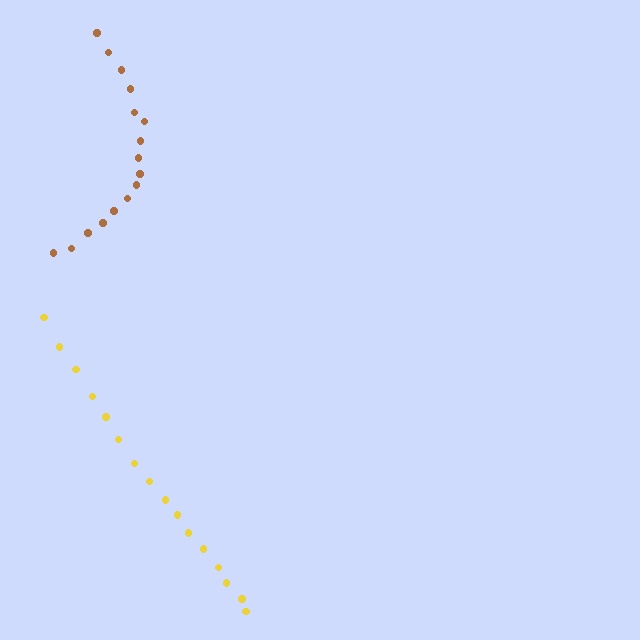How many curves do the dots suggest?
There are 2 distinct paths.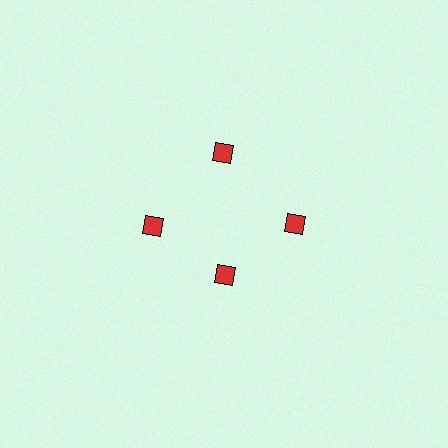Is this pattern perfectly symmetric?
No. The 4 red squares are arranged in a ring, but one element near the 6 o'clock position is pulled inward toward the center, breaking the 4-fold rotational symmetry.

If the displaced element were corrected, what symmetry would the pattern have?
It would have 4-fold rotational symmetry — the pattern would map onto itself every 90 degrees.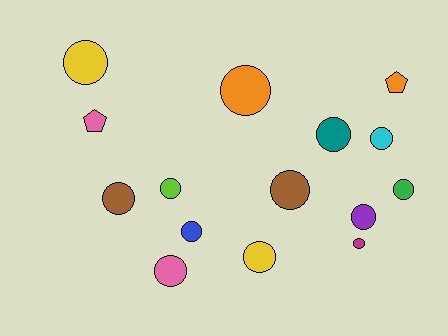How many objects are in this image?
There are 15 objects.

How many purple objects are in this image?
There is 1 purple object.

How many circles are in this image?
There are 13 circles.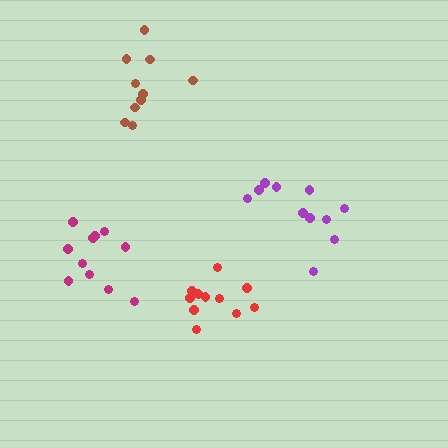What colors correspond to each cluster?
The clusters are colored: brown, purple, magenta, red.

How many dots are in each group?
Group 1: 10 dots, Group 2: 11 dots, Group 3: 11 dots, Group 4: 12 dots (44 total).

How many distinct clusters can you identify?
There are 4 distinct clusters.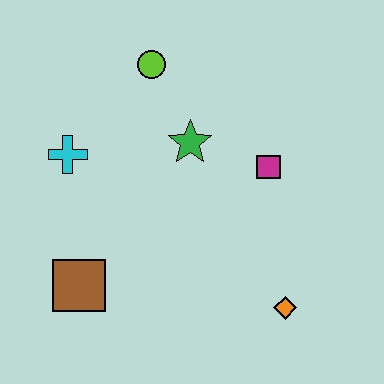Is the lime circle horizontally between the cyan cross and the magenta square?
Yes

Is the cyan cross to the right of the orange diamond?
No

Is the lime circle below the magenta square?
No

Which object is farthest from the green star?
The orange diamond is farthest from the green star.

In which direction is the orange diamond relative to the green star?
The orange diamond is below the green star.